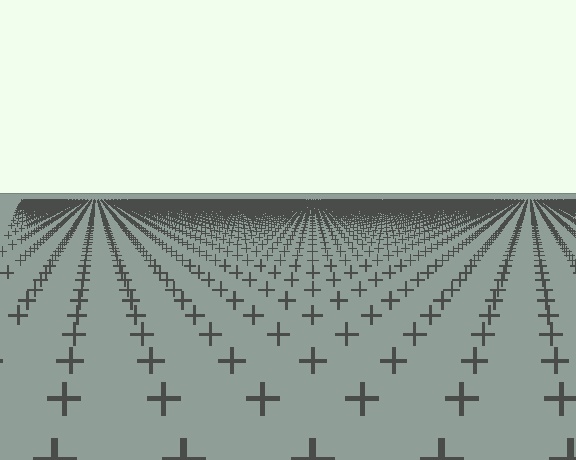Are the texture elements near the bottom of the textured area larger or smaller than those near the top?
Larger. Near the bottom, elements are closer to the viewer and appear at a bigger on-screen size.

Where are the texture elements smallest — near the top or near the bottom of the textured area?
Near the top.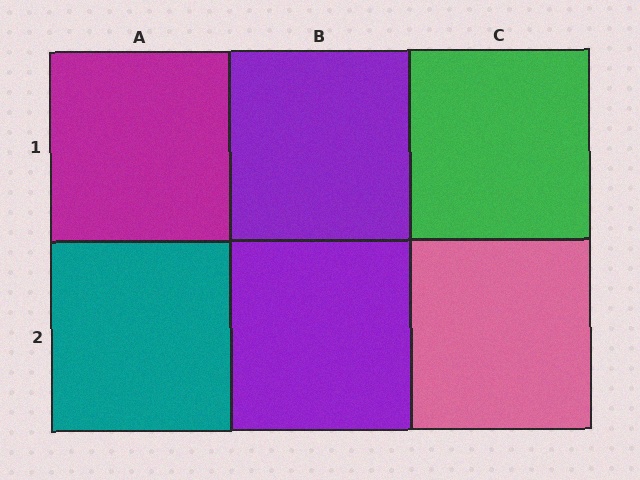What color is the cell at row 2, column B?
Purple.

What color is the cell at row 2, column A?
Teal.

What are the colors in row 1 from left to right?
Magenta, purple, green.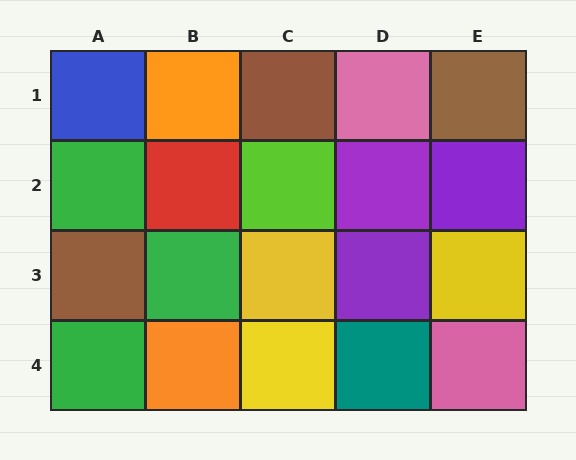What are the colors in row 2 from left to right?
Green, red, lime, purple, purple.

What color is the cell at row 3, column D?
Purple.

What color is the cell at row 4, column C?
Yellow.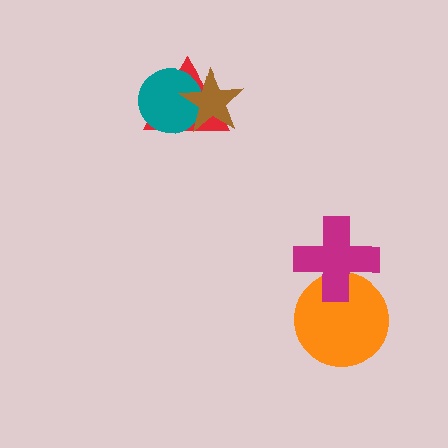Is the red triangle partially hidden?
Yes, it is partially covered by another shape.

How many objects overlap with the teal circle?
2 objects overlap with the teal circle.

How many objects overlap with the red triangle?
2 objects overlap with the red triangle.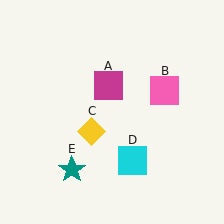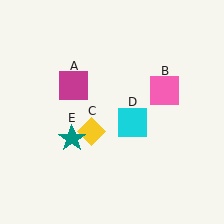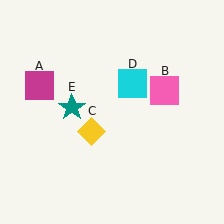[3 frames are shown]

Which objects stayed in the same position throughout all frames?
Pink square (object B) and yellow diamond (object C) remained stationary.